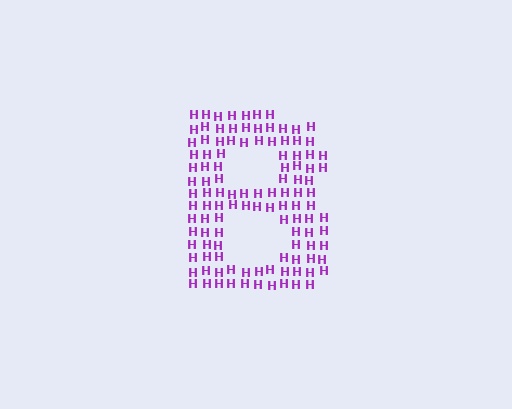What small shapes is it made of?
It is made of small letter H's.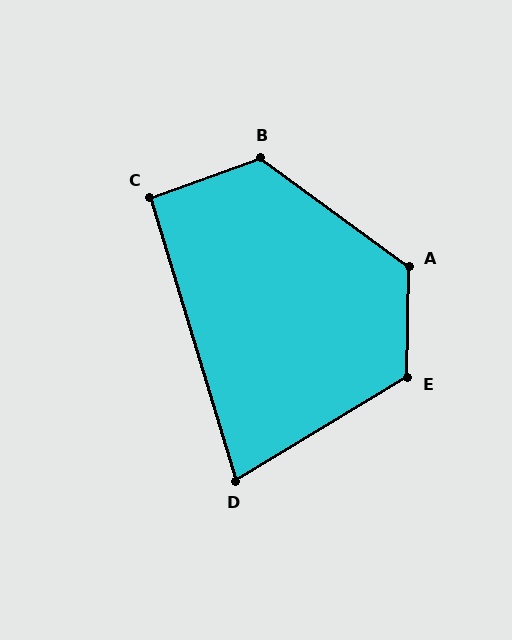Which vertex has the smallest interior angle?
D, at approximately 76 degrees.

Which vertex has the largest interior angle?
A, at approximately 126 degrees.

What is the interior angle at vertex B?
Approximately 124 degrees (obtuse).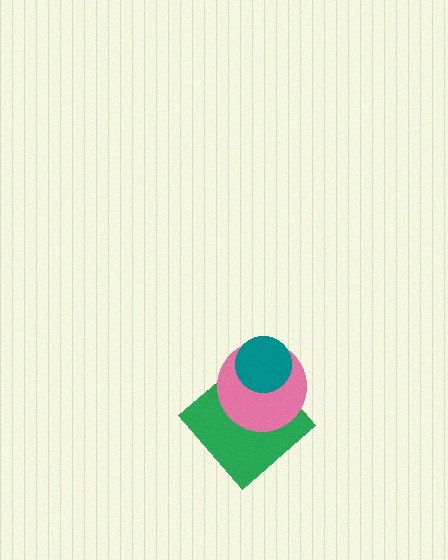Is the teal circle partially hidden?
No, no other shape covers it.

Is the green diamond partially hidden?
Yes, it is partially covered by another shape.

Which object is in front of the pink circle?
The teal circle is in front of the pink circle.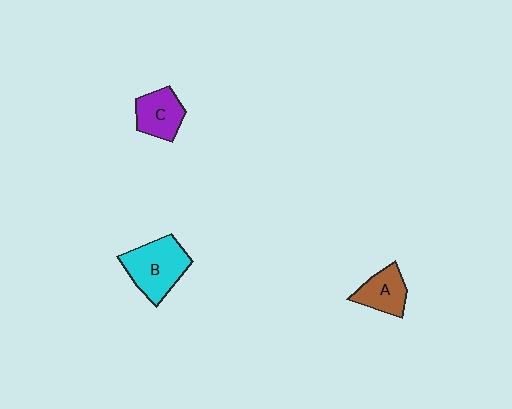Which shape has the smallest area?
Shape A (brown).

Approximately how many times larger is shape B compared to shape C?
Approximately 1.5 times.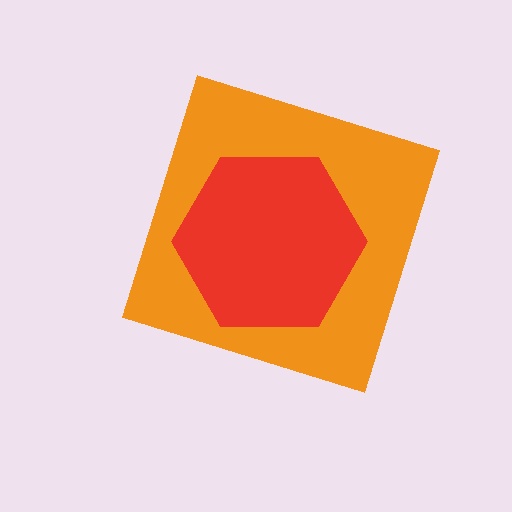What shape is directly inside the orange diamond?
The red hexagon.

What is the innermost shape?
The red hexagon.